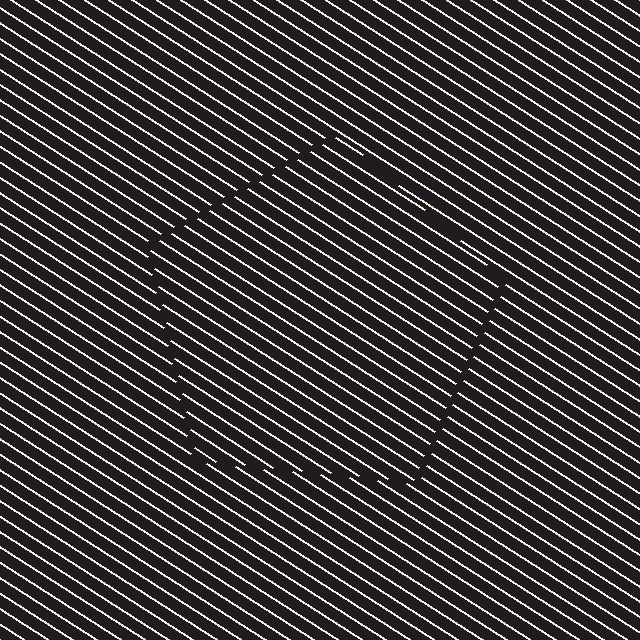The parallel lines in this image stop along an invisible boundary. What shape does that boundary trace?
An illusory pentagon. The interior of the shape contains the same grating, shifted by half a period — the contour is defined by the phase discontinuity where line-ends from the inner and outer gratings abut.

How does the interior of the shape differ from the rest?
The interior of the shape contains the same grating, shifted by half a period — the contour is defined by the phase discontinuity where line-ends from the inner and outer gratings abut.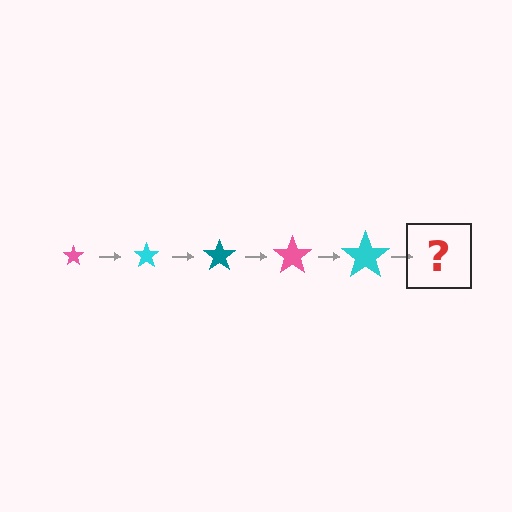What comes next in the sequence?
The next element should be a teal star, larger than the previous one.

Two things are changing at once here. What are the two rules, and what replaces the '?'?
The two rules are that the star grows larger each step and the color cycles through pink, cyan, and teal. The '?' should be a teal star, larger than the previous one.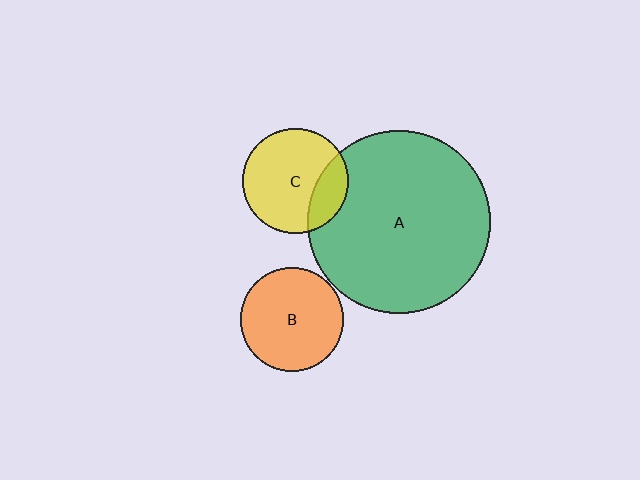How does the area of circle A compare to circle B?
Approximately 3.1 times.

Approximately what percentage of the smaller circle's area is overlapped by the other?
Approximately 25%.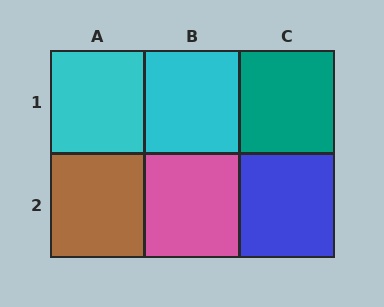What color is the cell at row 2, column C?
Blue.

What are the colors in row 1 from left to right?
Cyan, cyan, teal.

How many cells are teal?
1 cell is teal.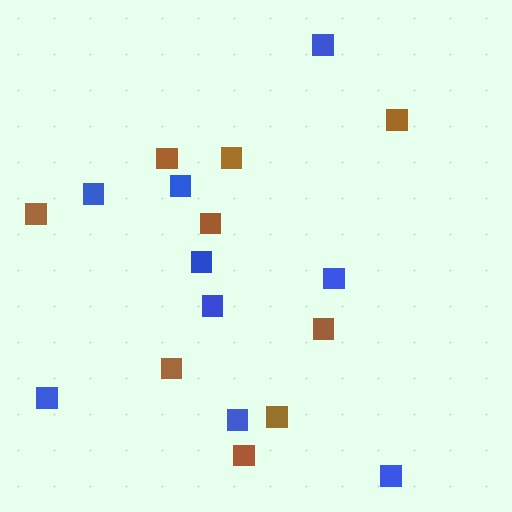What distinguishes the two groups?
There are 2 groups: one group of brown squares (9) and one group of blue squares (9).